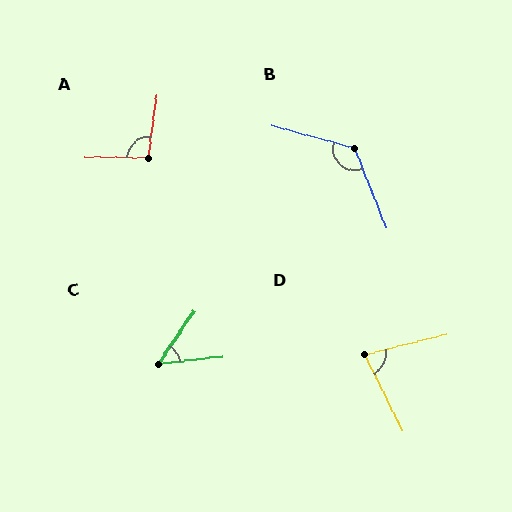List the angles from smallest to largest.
C (50°), D (77°), A (97°), B (127°).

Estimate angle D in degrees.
Approximately 77 degrees.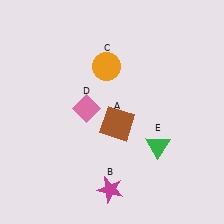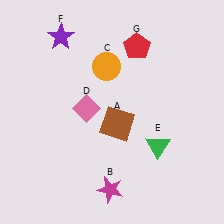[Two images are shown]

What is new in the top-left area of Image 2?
A purple star (F) was added in the top-left area of Image 2.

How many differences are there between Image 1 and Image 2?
There are 2 differences between the two images.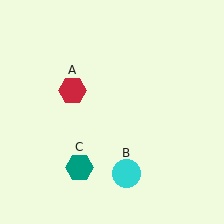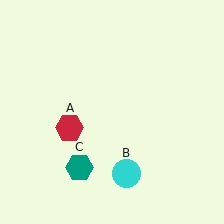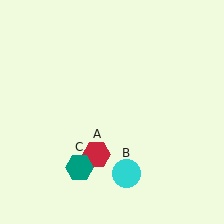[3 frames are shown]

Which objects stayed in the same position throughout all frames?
Cyan circle (object B) and teal hexagon (object C) remained stationary.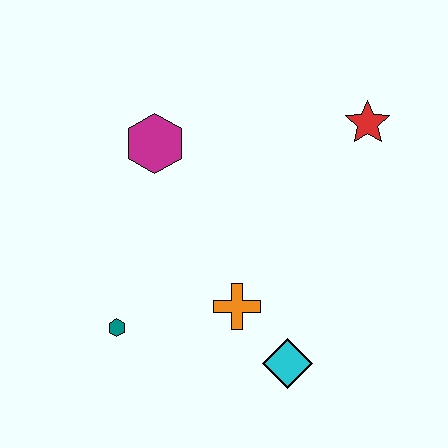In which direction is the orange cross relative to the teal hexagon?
The orange cross is to the right of the teal hexagon.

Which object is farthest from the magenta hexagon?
The cyan diamond is farthest from the magenta hexagon.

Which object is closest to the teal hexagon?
The orange cross is closest to the teal hexagon.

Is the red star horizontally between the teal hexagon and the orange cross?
No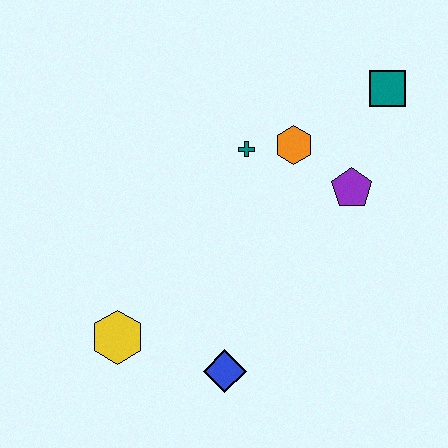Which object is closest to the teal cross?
The orange hexagon is closest to the teal cross.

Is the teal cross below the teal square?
Yes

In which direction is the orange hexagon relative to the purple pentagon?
The orange hexagon is to the left of the purple pentagon.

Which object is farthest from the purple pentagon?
The yellow hexagon is farthest from the purple pentagon.